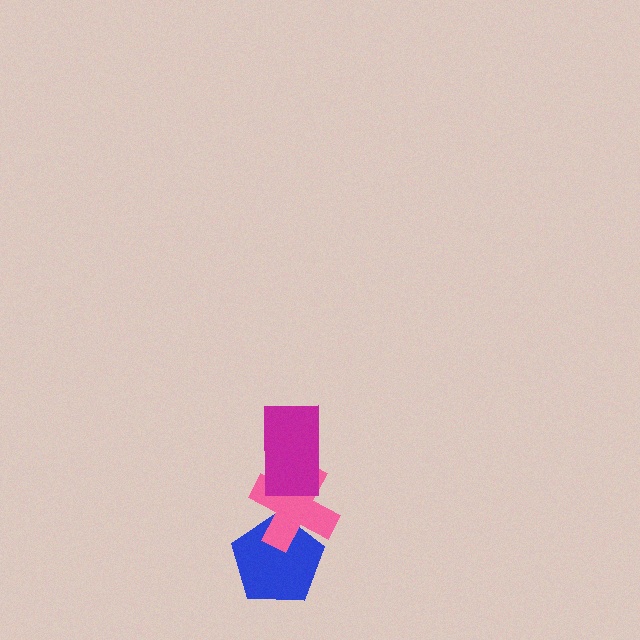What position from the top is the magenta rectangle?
The magenta rectangle is 1st from the top.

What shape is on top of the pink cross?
The magenta rectangle is on top of the pink cross.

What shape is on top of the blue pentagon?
The pink cross is on top of the blue pentagon.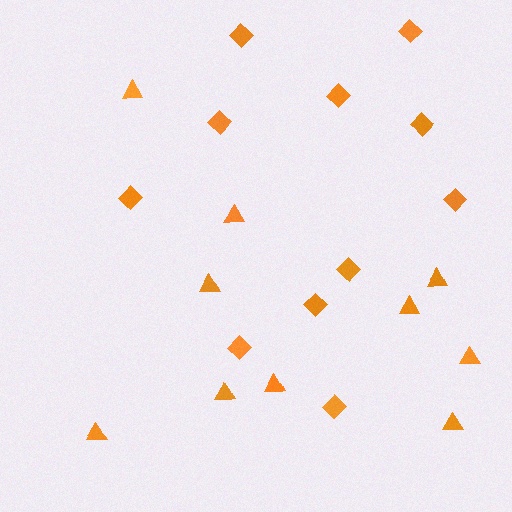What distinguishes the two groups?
There are 2 groups: one group of diamonds (11) and one group of triangles (10).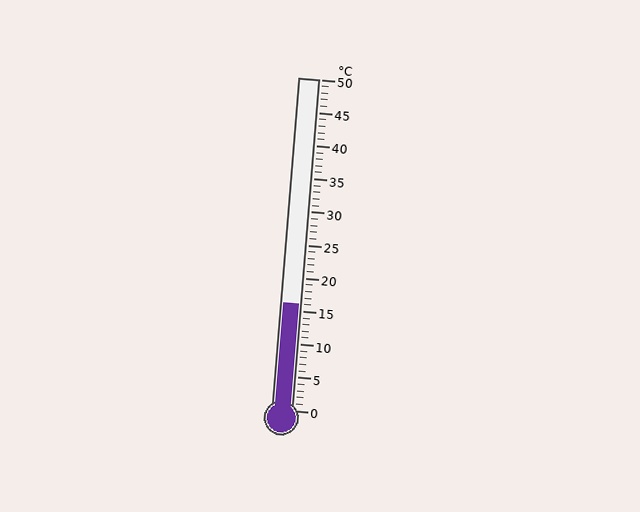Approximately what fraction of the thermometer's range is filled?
The thermometer is filled to approximately 30% of its range.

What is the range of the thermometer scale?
The thermometer scale ranges from 0°C to 50°C.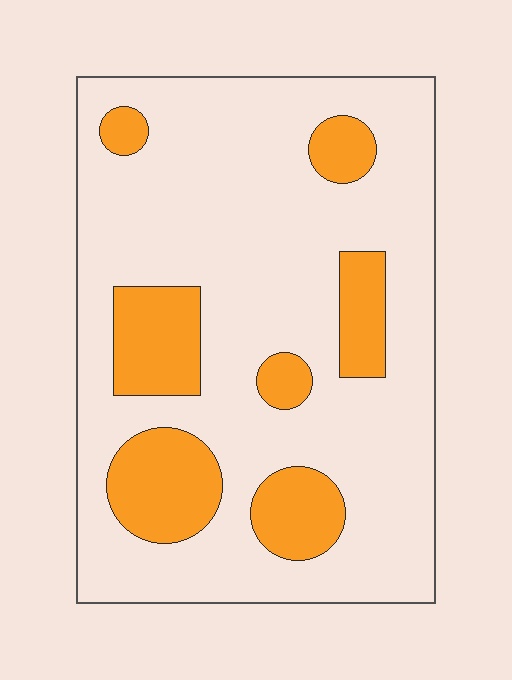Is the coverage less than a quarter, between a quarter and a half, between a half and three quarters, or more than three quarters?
Less than a quarter.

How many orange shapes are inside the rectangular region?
7.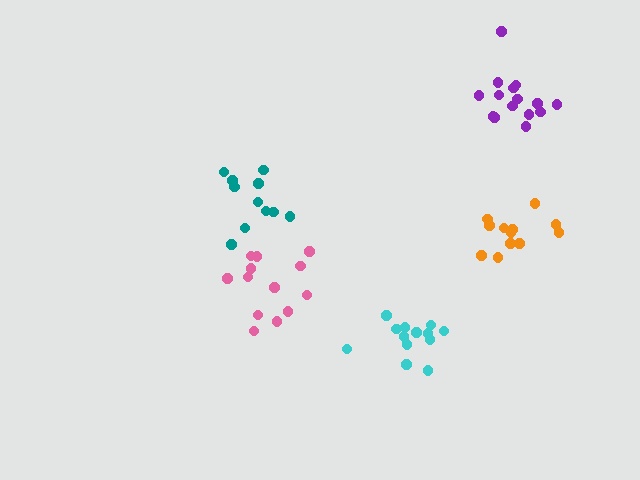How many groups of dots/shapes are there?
There are 5 groups.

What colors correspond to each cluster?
The clusters are colored: purple, teal, pink, orange, cyan.